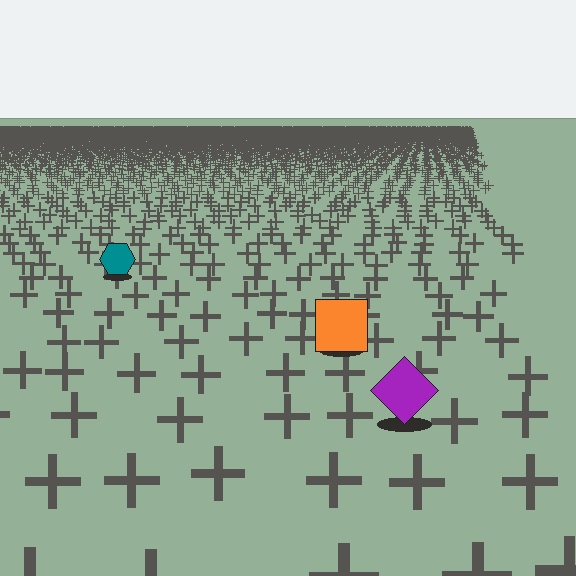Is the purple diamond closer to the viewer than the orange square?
Yes. The purple diamond is closer — you can tell from the texture gradient: the ground texture is coarser near it.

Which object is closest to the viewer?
The purple diamond is closest. The texture marks near it are larger and more spread out.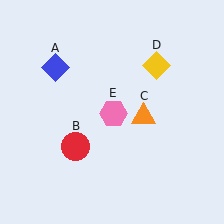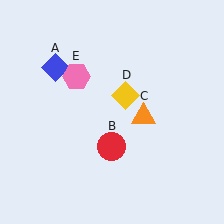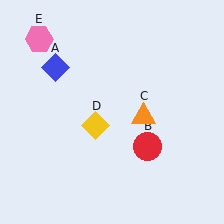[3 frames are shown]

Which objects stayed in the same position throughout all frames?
Blue diamond (object A) and orange triangle (object C) remained stationary.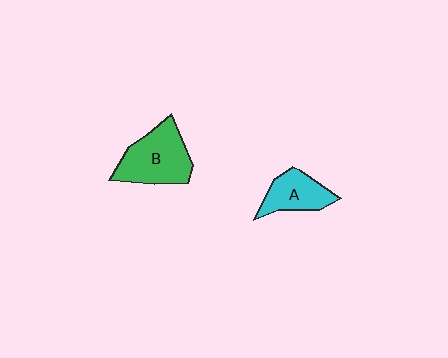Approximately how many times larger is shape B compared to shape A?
Approximately 1.5 times.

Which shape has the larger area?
Shape B (green).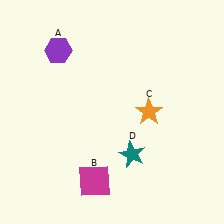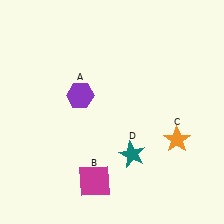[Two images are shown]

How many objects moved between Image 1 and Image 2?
2 objects moved between the two images.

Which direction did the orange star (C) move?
The orange star (C) moved right.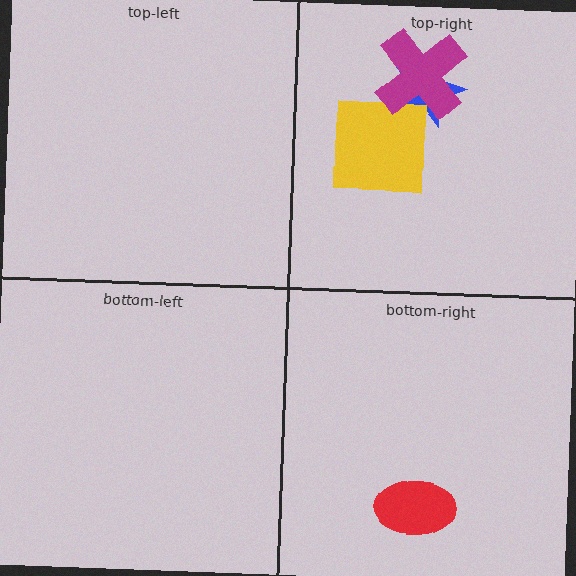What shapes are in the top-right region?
The blue star, the yellow square, the magenta cross.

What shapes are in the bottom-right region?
The red ellipse.